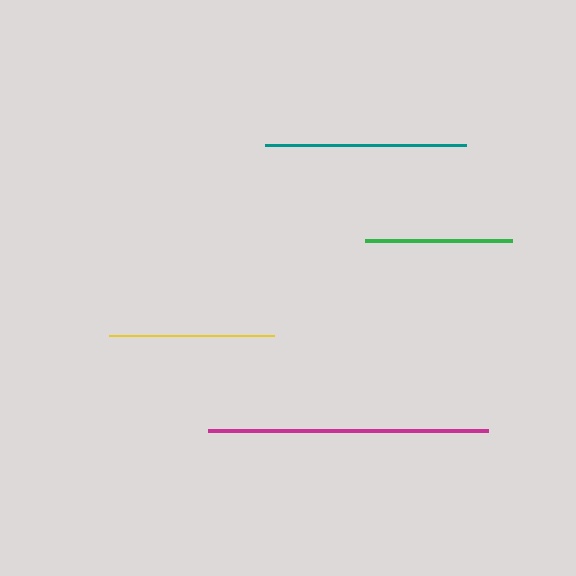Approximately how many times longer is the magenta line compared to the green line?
The magenta line is approximately 1.9 times the length of the green line.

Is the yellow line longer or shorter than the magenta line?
The magenta line is longer than the yellow line.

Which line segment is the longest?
The magenta line is the longest at approximately 280 pixels.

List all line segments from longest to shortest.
From longest to shortest: magenta, teal, yellow, green.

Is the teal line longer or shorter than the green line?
The teal line is longer than the green line.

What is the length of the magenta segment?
The magenta segment is approximately 280 pixels long.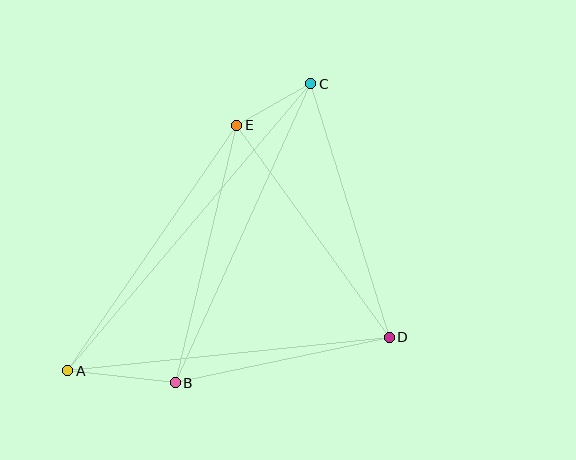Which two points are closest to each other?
Points C and E are closest to each other.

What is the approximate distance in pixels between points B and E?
The distance between B and E is approximately 265 pixels.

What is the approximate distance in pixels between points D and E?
The distance between D and E is approximately 261 pixels.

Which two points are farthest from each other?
Points A and C are farthest from each other.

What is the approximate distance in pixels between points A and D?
The distance between A and D is approximately 323 pixels.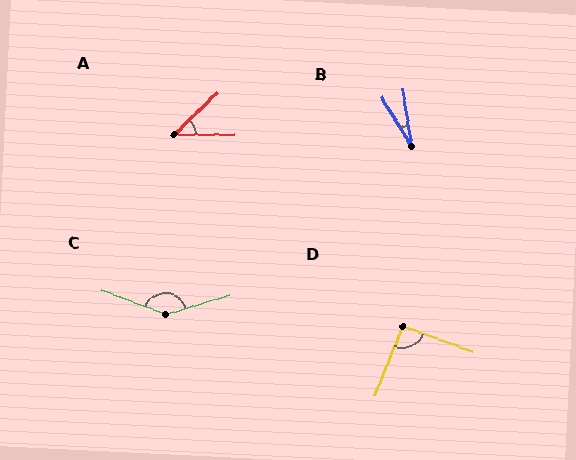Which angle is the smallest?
B, at approximately 24 degrees.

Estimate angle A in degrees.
Approximately 44 degrees.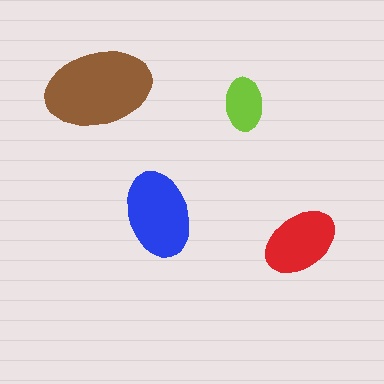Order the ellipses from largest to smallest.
the brown one, the blue one, the red one, the lime one.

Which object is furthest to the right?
The red ellipse is rightmost.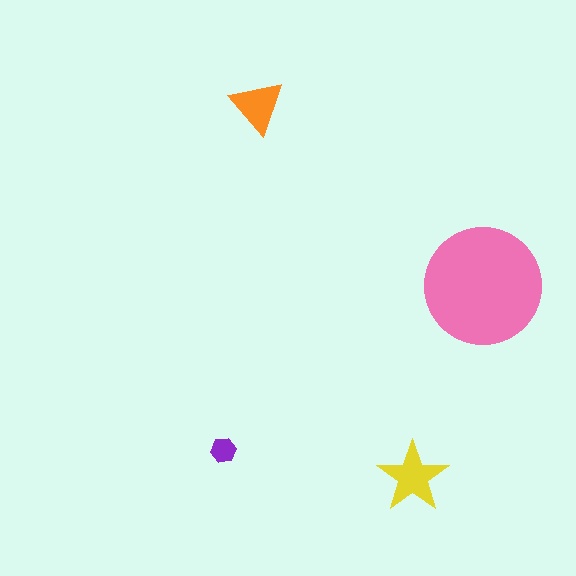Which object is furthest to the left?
The purple hexagon is leftmost.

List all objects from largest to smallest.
The pink circle, the yellow star, the orange triangle, the purple hexagon.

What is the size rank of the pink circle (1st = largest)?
1st.